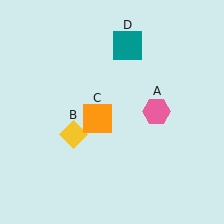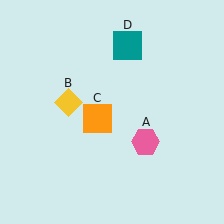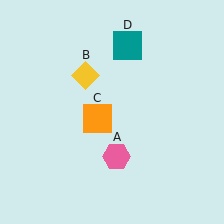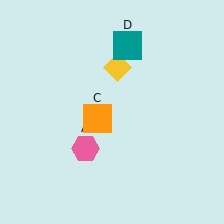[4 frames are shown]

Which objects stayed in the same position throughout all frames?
Orange square (object C) and teal square (object D) remained stationary.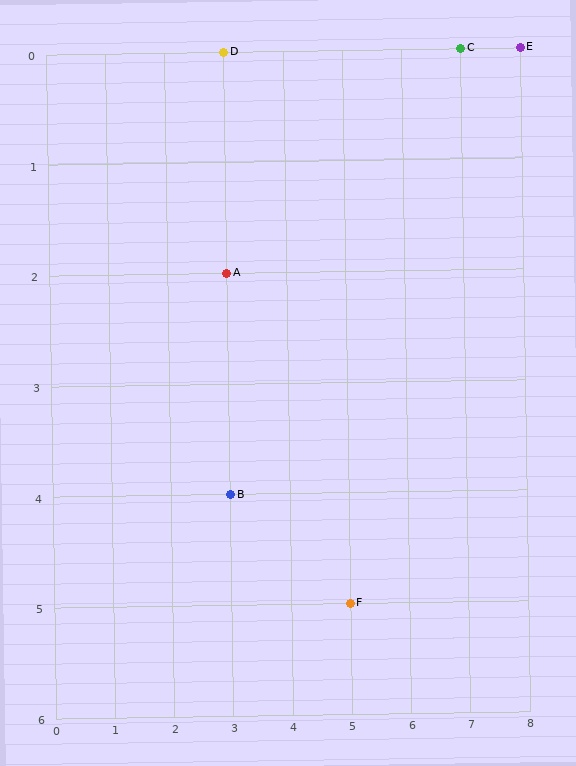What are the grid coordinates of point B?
Point B is at grid coordinates (3, 4).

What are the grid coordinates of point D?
Point D is at grid coordinates (3, 0).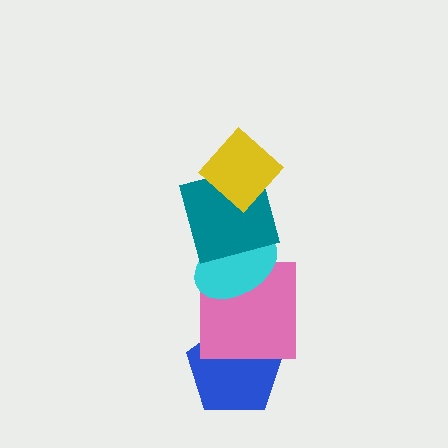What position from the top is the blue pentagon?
The blue pentagon is 5th from the top.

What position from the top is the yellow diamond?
The yellow diamond is 1st from the top.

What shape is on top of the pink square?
The cyan ellipse is on top of the pink square.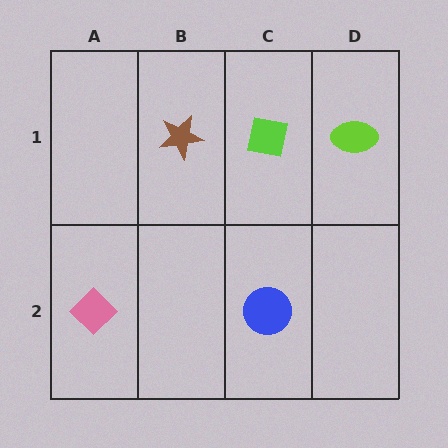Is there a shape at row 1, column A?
No, that cell is empty.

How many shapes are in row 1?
3 shapes.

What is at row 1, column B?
A brown star.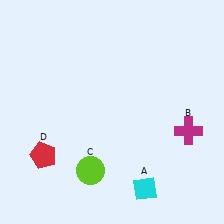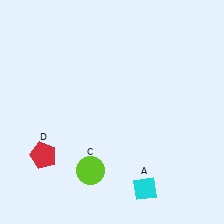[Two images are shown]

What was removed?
The magenta cross (B) was removed in Image 2.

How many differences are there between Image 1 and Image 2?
There is 1 difference between the two images.